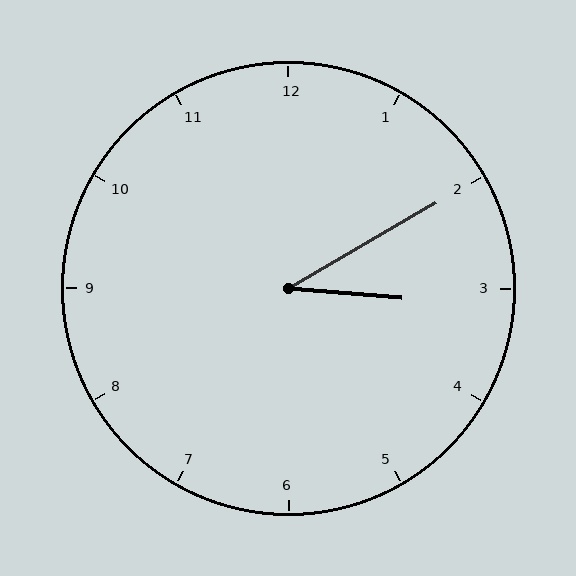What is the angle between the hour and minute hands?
Approximately 35 degrees.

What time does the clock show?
3:10.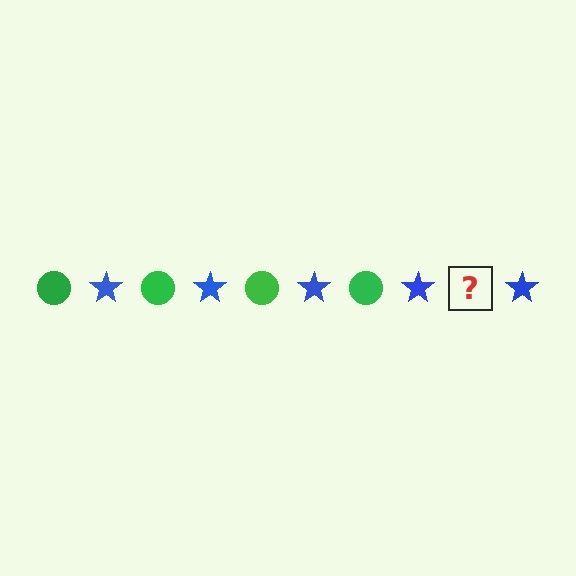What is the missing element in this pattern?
The missing element is a green circle.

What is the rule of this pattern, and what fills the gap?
The rule is that the pattern alternates between green circle and blue star. The gap should be filled with a green circle.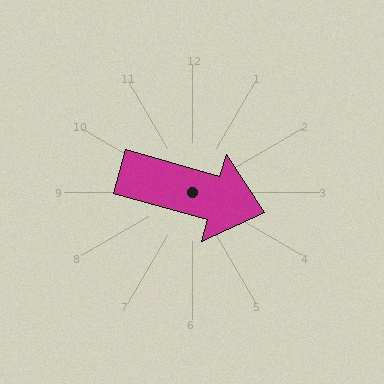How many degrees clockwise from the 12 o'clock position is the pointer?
Approximately 106 degrees.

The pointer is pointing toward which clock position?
Roughly 4 o'clock.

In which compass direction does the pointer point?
East.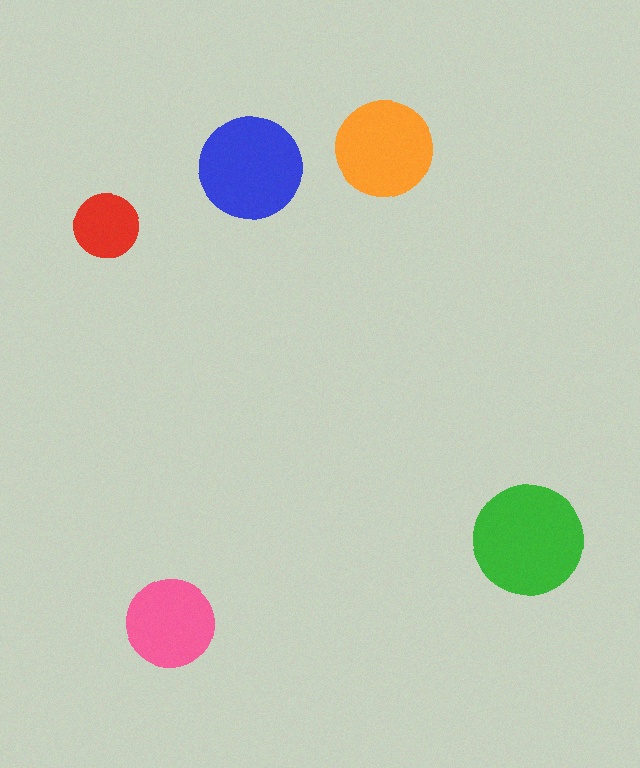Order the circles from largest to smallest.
the green one, the blue one, the orange one, the pink one, the red one.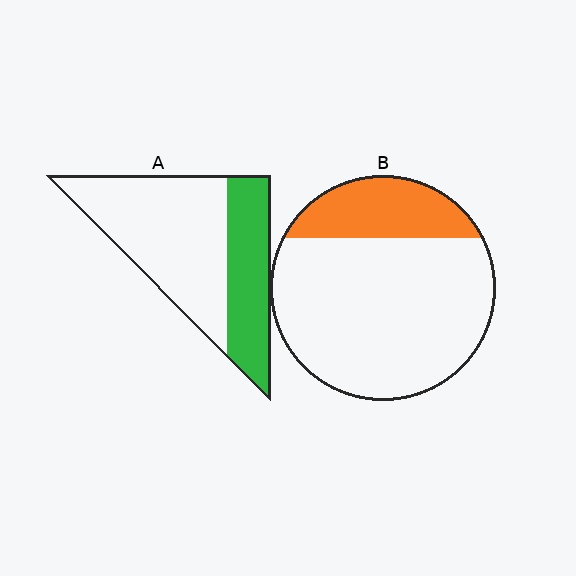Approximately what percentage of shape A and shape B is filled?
A is approximately 35% and B is approximately 25%.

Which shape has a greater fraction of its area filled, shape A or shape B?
Shape A.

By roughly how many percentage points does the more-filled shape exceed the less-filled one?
By roughly 10 percentage points (A over B).